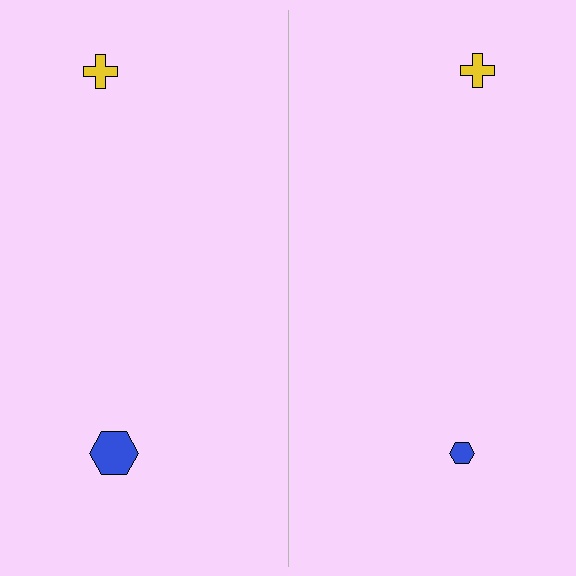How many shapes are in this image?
There are 4 shapes in this image.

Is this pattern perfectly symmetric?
No, the pattern is not perfectly symmetric. The blue hexagon on the right side has a different size than its mirror counterpart.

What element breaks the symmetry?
The blue hexagon on the right side has a different size than its mirror counterpart.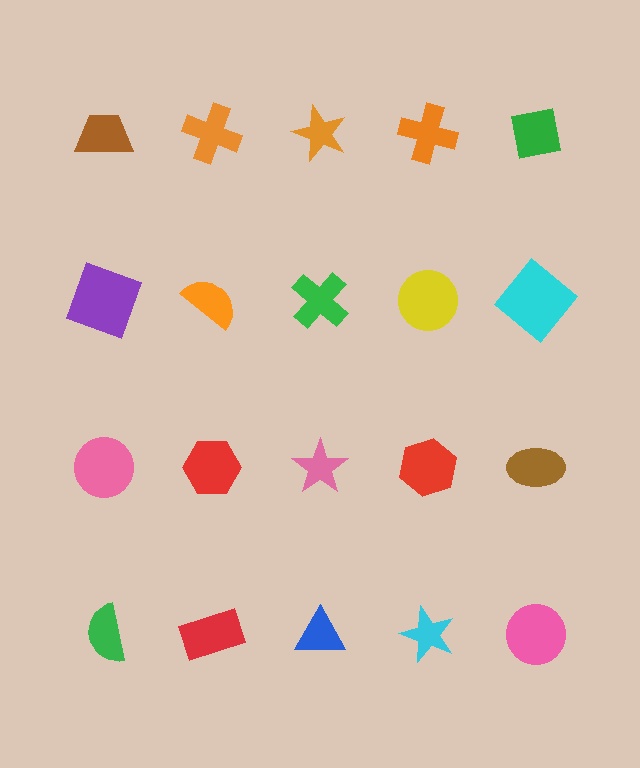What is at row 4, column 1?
A green semicircle.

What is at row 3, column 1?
A pink circle.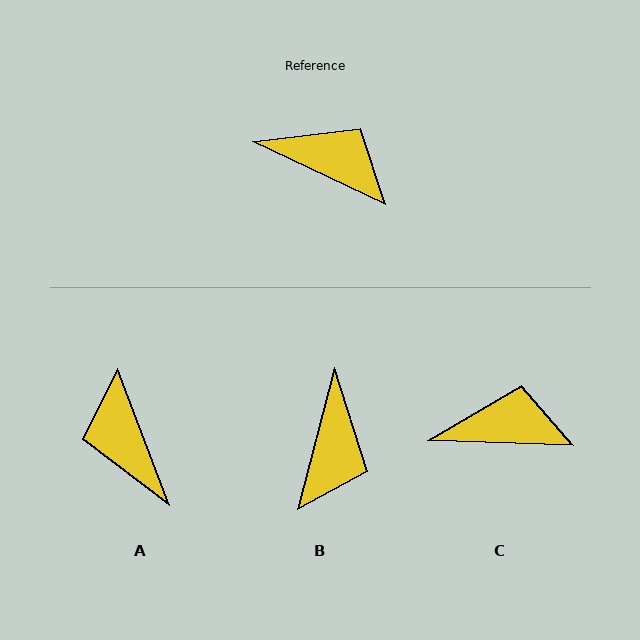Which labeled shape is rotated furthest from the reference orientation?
A, about 136 degrees away.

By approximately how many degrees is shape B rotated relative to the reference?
Approximately 80 degrees clockwise.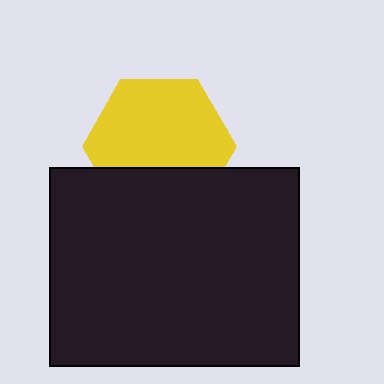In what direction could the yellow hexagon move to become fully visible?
The yellow hexagon could move up. That would shift it out from behind the black rectangle entirely.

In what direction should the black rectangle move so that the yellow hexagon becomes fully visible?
The black rectangle should move down. That is the shortest direction to clear the overlap and leave the yellow hexagon fully visible.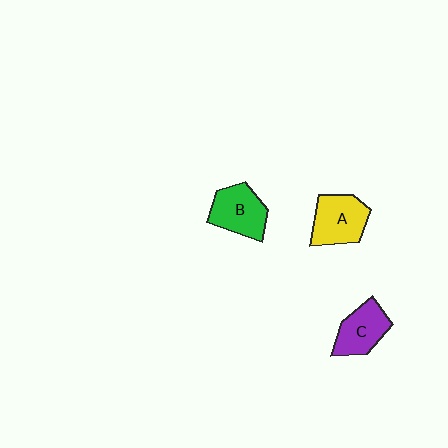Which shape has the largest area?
Shape A (yellow).